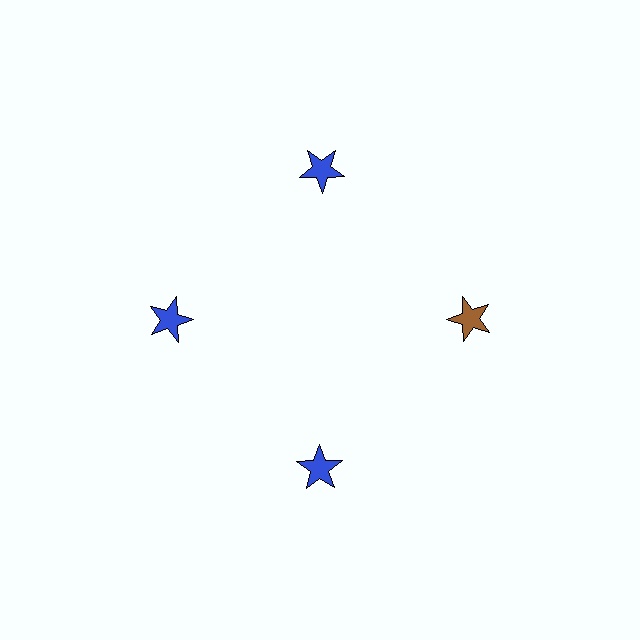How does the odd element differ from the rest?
It has a different color: brown instead of blue.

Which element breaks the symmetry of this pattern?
The brown star at roughly the 3 o'clock position breaks the symmetry. All other shapes are blue stars.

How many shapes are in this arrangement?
There are 4 shapes arranged in a ring pattern.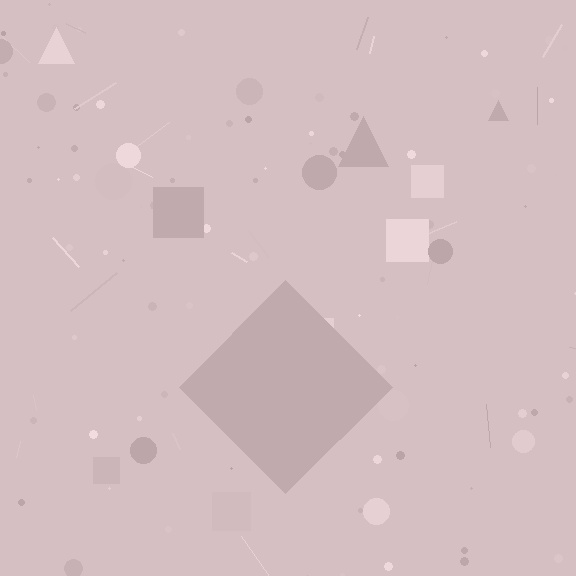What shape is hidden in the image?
A diamond is hidden in the image.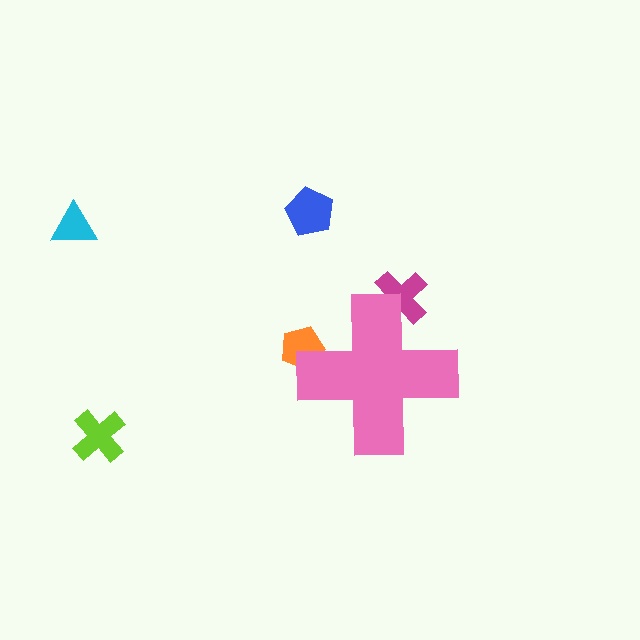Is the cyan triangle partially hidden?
No, the cyan triangle is fully visible.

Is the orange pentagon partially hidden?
Yes, the orange pentagon is partially hidden behind the pink cross.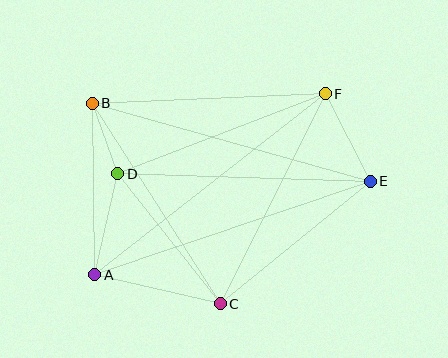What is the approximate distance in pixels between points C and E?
The distance between C and E is approximately 194 pixels.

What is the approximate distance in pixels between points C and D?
The distance between C and D is approximately 165 pixels.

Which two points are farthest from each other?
Points A and F are farthest from each other.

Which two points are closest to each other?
Points B and D are closest to each other.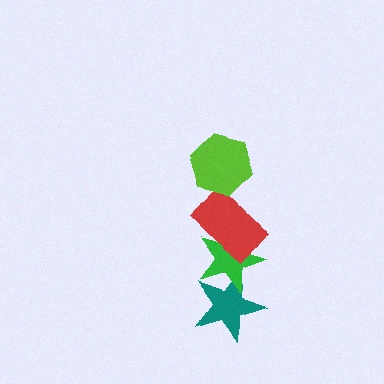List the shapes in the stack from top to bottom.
From top to bottom: the lime hexagon, the red rectangle, the green star, the teal star.